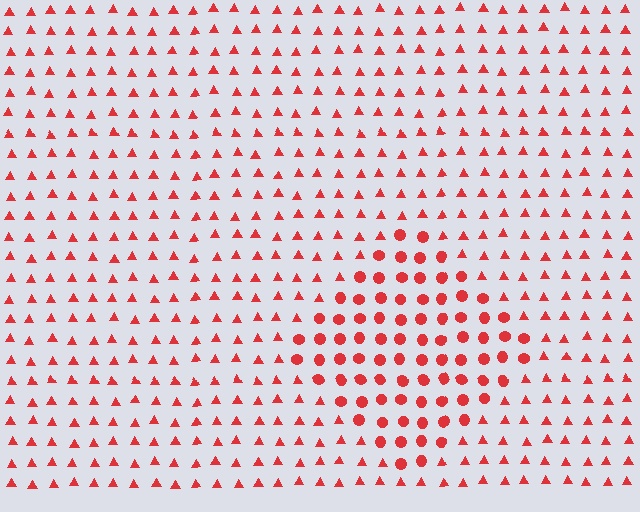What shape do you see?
I see a diamond.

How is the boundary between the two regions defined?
The boundary is defined by a change in element shape: circles inside vs. triangles outside. All elements share the same color and spacing.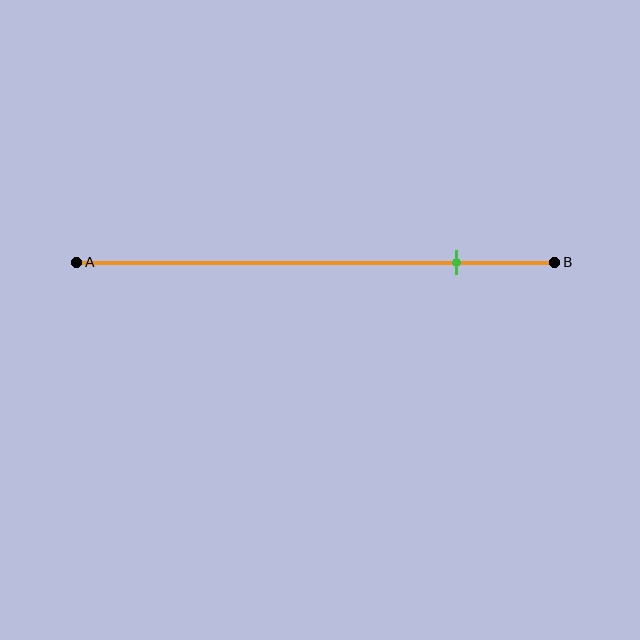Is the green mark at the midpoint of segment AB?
No, the mark is at about 80% from A, not at the 50% midpoint.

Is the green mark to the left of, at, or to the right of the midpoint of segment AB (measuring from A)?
The green mark is to the right of the midpoint of segment AB.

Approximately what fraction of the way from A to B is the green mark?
The green mark is approximately 80% of the way from A to B.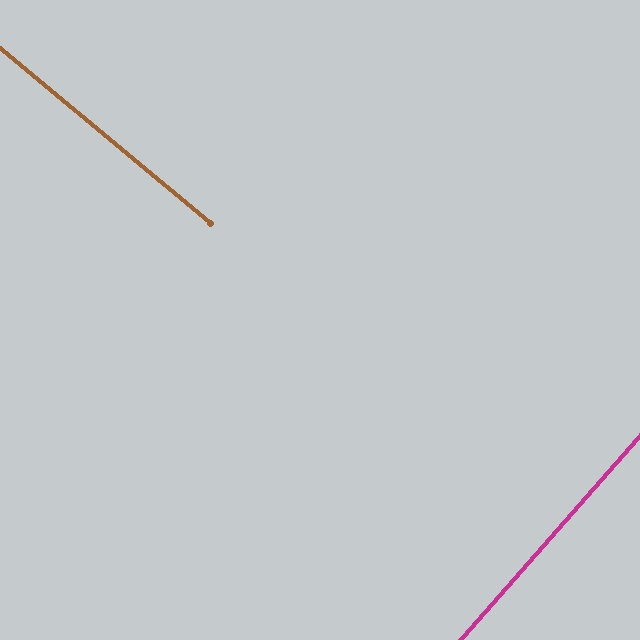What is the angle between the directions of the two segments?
Approximately 88 degrees.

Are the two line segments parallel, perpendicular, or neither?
Perpendicular — they meet at approximately 88°.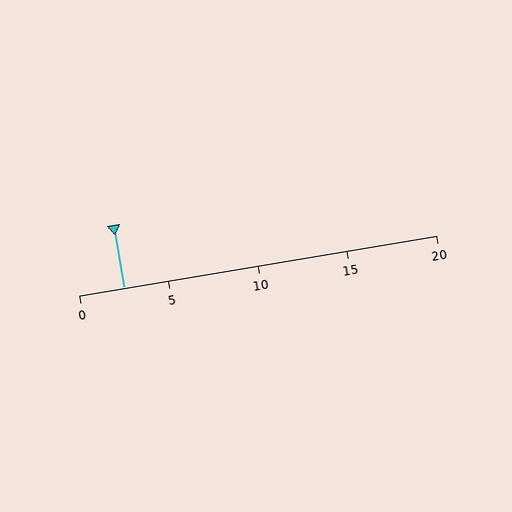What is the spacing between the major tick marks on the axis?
The major ticks are spaced 5 apart.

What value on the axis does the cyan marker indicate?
The marker indicates approximately 2.5.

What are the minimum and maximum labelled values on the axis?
The axis runs from 0 to 20.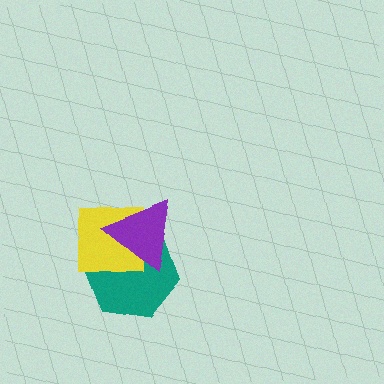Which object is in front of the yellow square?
The purple triangle is in front of the yellow square.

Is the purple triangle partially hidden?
No, no other shape covers it.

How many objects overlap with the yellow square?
2 objects overlap with the yellow square.